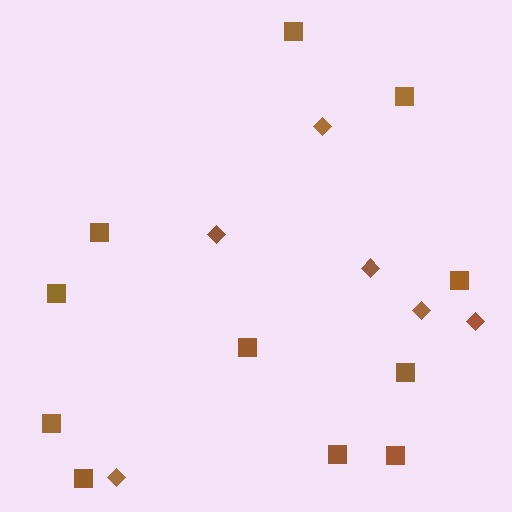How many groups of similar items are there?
There are 2 groups: one group of squares (11) and one group of diamonds (6).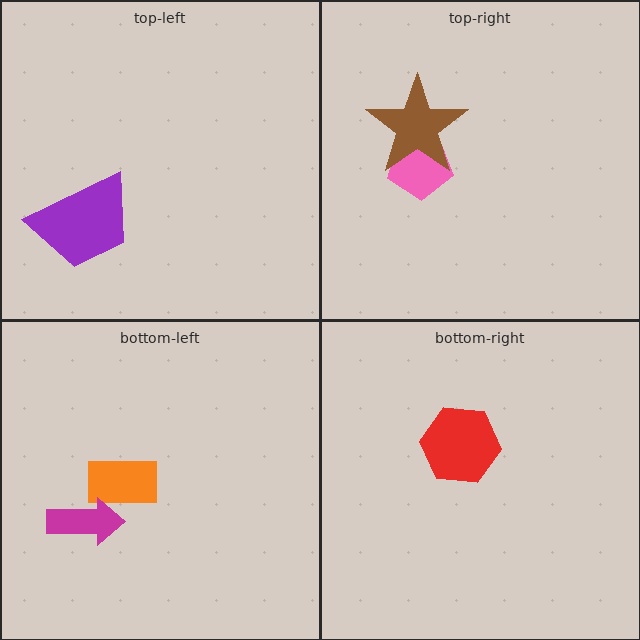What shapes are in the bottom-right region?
The red hexagon.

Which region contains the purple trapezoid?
The top-left region.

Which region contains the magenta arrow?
The bottom-left region.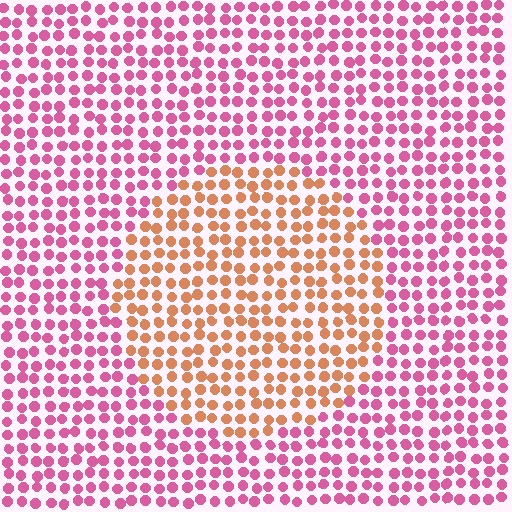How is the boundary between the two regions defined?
The boundary is defined purely by a slight shift in hue (about 53 degrees). Spacing, size, and orientation are identical on both sides.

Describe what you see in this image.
The image is filled with small pink elements in a uniform arrangement. A circle-shaped region is visible where the elements are tinted to a slightly different hue, forming a subtle color boundary.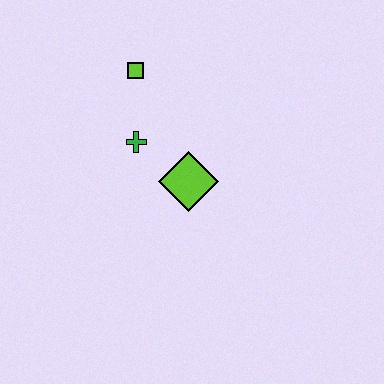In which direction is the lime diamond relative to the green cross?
The lime diamond is to the right of the green cross.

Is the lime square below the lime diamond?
No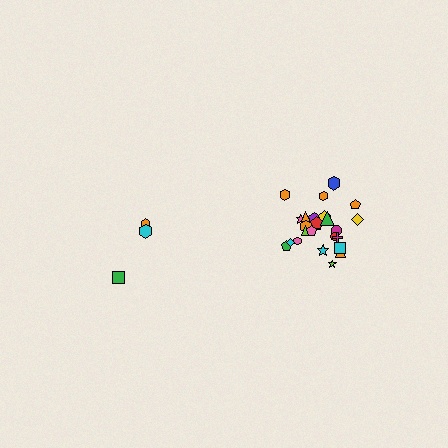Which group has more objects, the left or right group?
The right group.